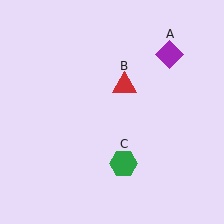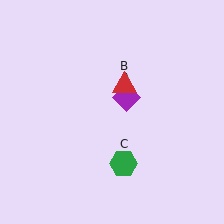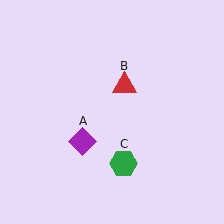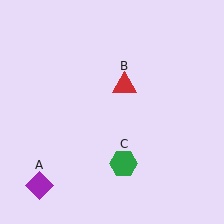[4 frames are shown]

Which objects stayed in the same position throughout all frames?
Red triangle (object B) and green hexagon (object C) remained stationary.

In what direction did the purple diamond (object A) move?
The purple diamond (object A) moved down and to the left.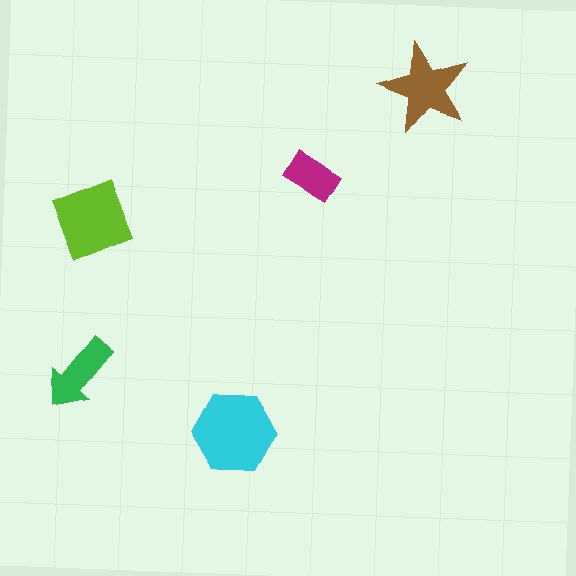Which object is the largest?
The cyan hexagon.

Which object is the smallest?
The magenta rectangle.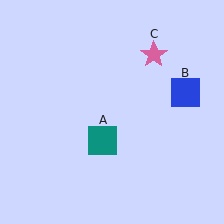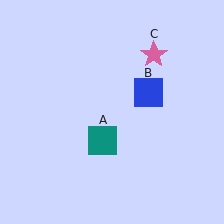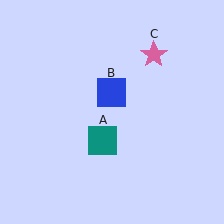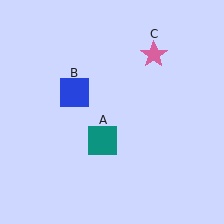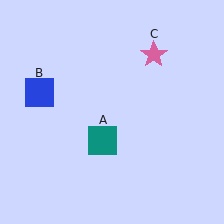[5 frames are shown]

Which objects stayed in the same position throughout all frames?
Teal square (object A) and pink star (object C) remained stationary.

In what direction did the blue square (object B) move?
The blue square (object B) moved left.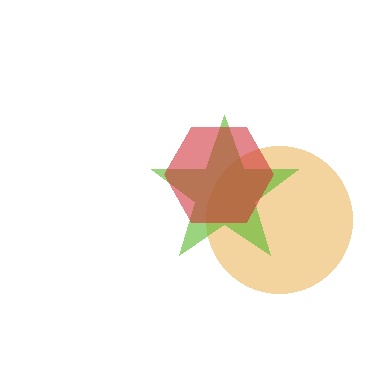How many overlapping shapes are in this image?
There are 3 overlapping shapes in the image.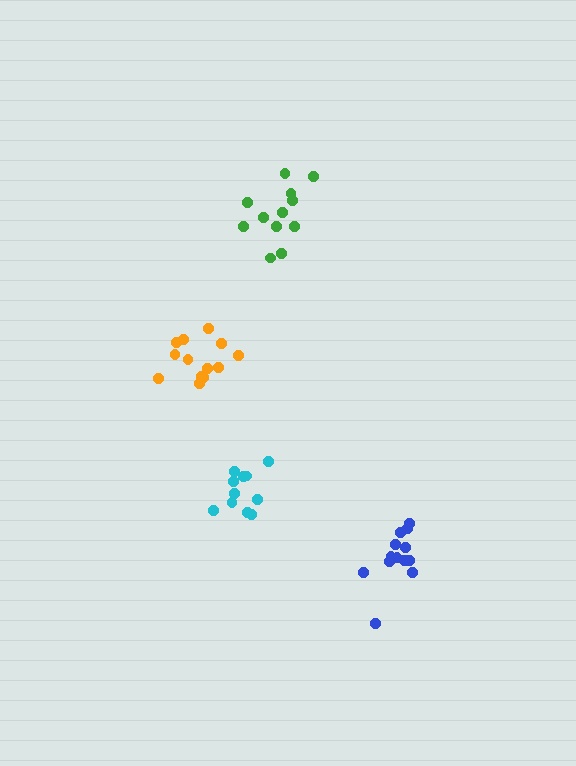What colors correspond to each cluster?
The clusters are colored: cyan, blue, orange, green.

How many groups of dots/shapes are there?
There are 4 groups.